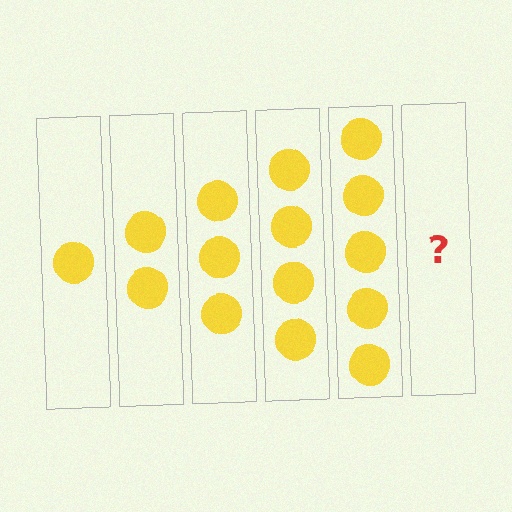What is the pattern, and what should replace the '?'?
The pattern is that each step adds one more circle. The '?' should be 6 circles.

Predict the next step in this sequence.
The next step is 6 circles.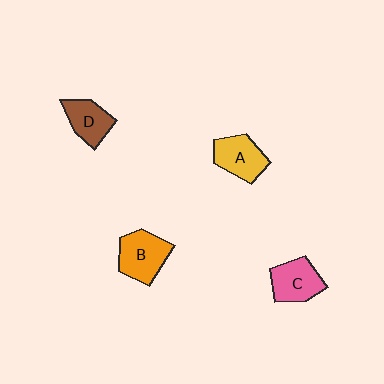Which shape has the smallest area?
Shape D (brown).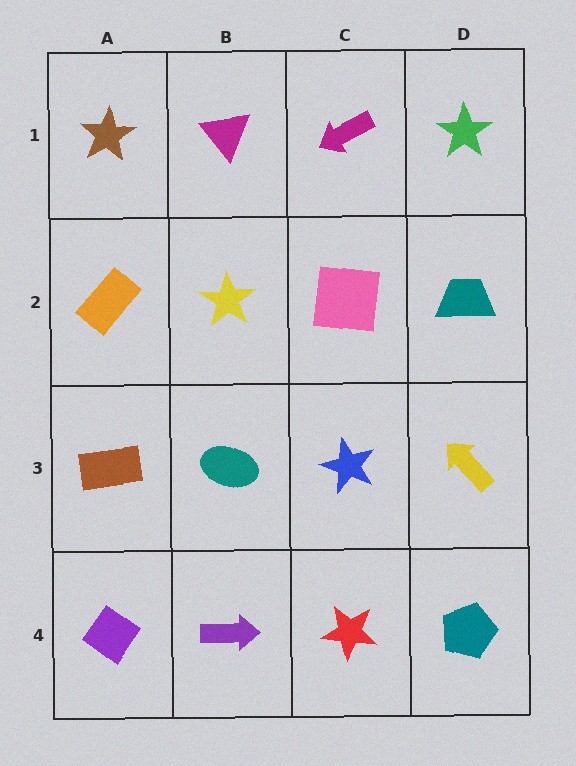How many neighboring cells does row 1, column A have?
2.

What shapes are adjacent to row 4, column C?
A blue star (row 3, column C), a purple arrow (row 4, column B), a teal pentagon (row 4, column D).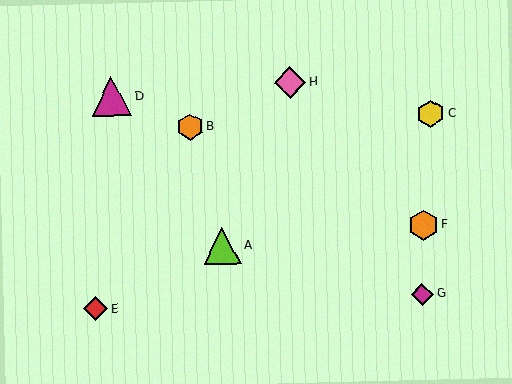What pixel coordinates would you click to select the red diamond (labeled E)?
Click at (95, 309) to select the red diamond E.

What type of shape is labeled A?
Shape A is a lime triangle.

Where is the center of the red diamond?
The center of the red diamond is at (95, 309).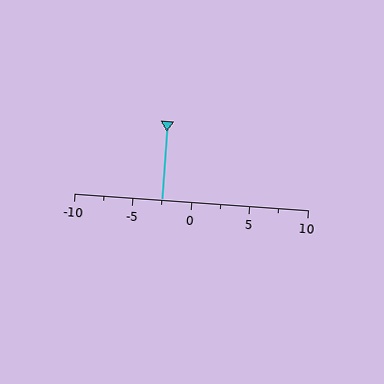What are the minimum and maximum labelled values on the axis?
The axis runs from -10 to 10.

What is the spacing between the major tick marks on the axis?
The major ticks are spaced 5 apart.